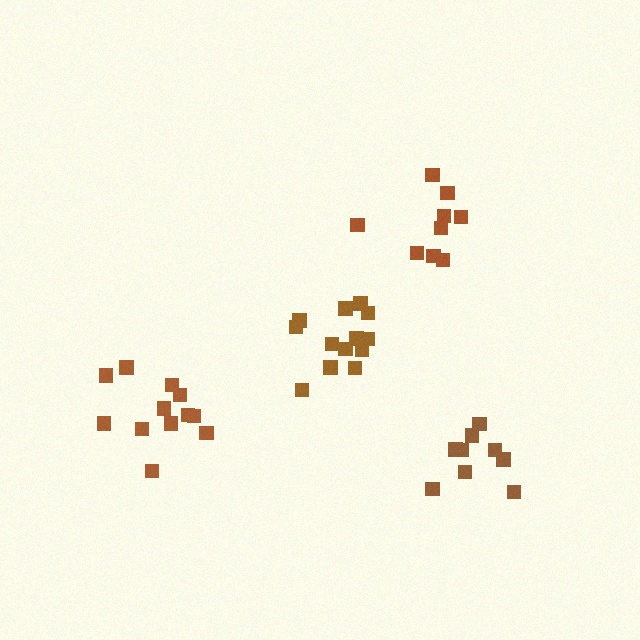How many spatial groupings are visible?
There are 4 spatial groupings.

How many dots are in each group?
Group 1: 13 dots, Group 2: 12 dots, Group 3: 9 dots, Group 4: 9 dots (43 total).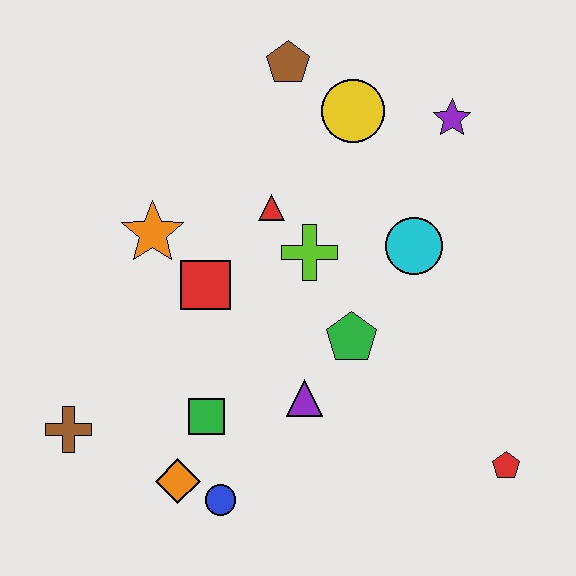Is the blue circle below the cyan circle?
Yes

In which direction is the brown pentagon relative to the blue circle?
The brown pentagon is above the blue circle.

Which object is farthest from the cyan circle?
The brown cross is farthest from the cyan circle.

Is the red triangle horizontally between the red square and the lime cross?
Yes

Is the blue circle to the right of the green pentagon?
No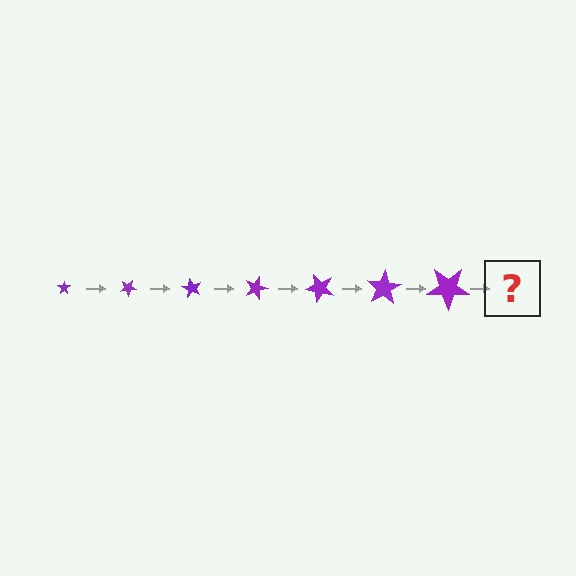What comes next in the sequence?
The next element should be a star, larger than the previous one and rotated 210 degrees from the start.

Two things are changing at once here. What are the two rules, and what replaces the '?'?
The two rules are that the star grows larger each step and it rotates 30 degrees each step. The '?' should be a star, larger than the previous one and rotated 210 degrees from the start.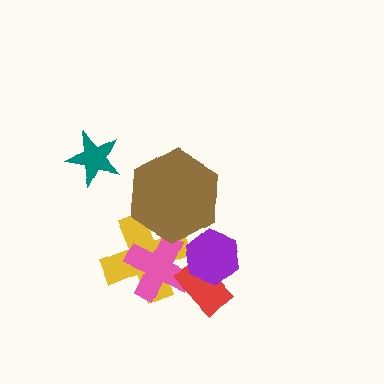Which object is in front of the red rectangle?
The purple hexagon is in front of the red rectangle.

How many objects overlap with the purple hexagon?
2 objects overlap with the purple hexagon.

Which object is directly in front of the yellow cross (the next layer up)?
The pink cross is directly in front of the yellow cross.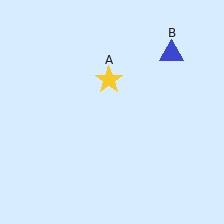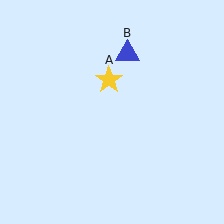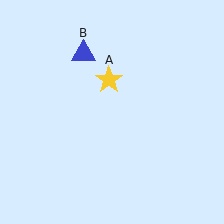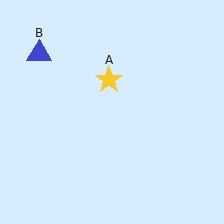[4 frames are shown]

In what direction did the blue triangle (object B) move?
The blue triangle (object B) moved left.